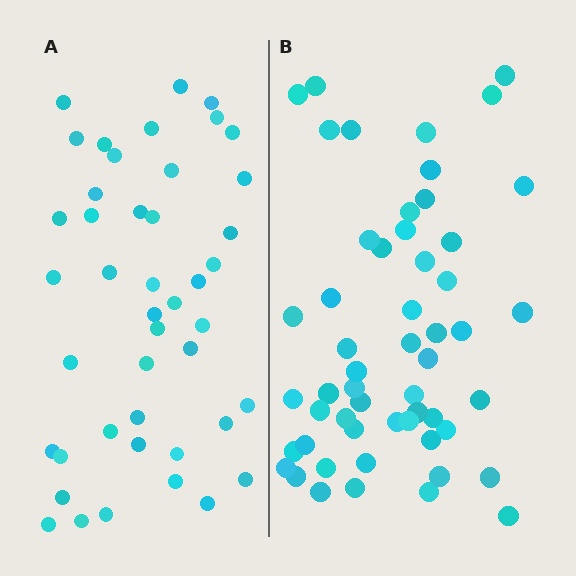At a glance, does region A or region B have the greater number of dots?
Region B (the right region) has more dots.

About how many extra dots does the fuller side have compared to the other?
Region B has roughly 10 or so more dots than region A.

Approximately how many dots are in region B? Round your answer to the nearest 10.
About 50 dots. (The exact count is 54, which rounds to 50.)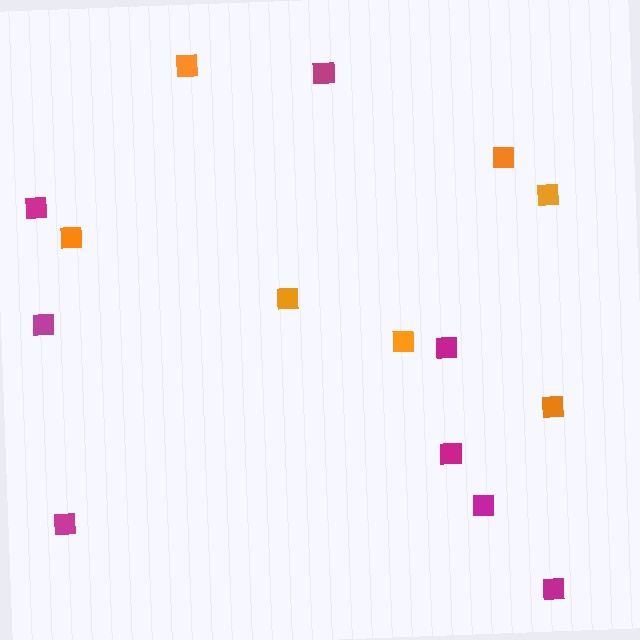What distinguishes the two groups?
There are 2 groups: one group of magenta squares (8) and one group of orange squares (7).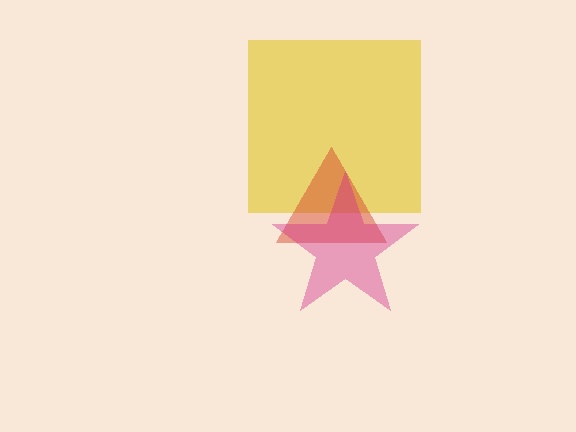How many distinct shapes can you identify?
There are 3 distinct shapes: a yellow square, a red triangle, a magenta star.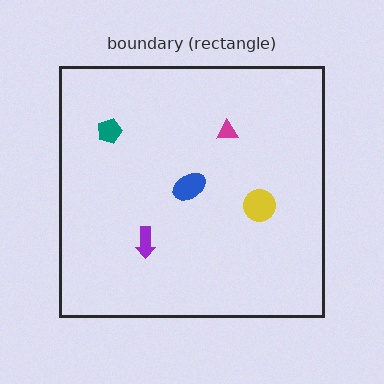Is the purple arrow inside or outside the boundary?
Inside.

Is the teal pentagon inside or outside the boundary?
Inside.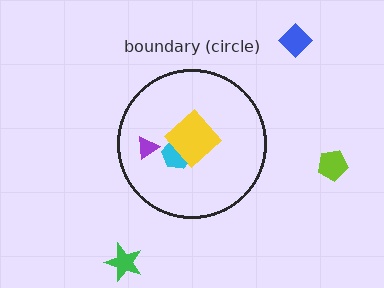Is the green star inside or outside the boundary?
Outside.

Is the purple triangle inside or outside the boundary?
Inside.